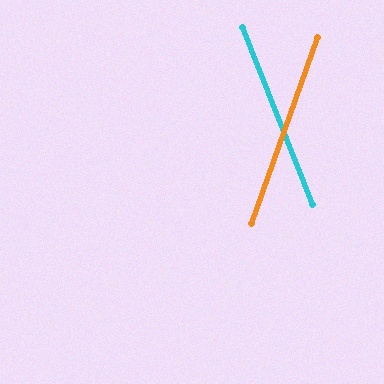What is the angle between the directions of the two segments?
Approximately 41 degrees.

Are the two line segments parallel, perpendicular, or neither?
Neither parallel nor perpendicular — they differ by about 41°.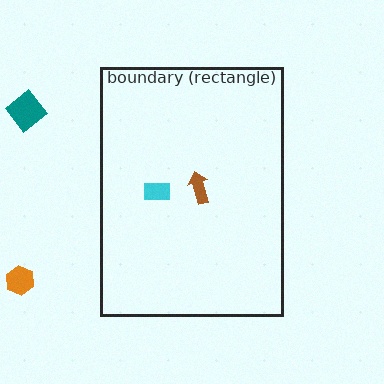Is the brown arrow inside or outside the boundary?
Inside.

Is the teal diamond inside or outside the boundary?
Outside.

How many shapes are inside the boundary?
2 inside, 2 outside.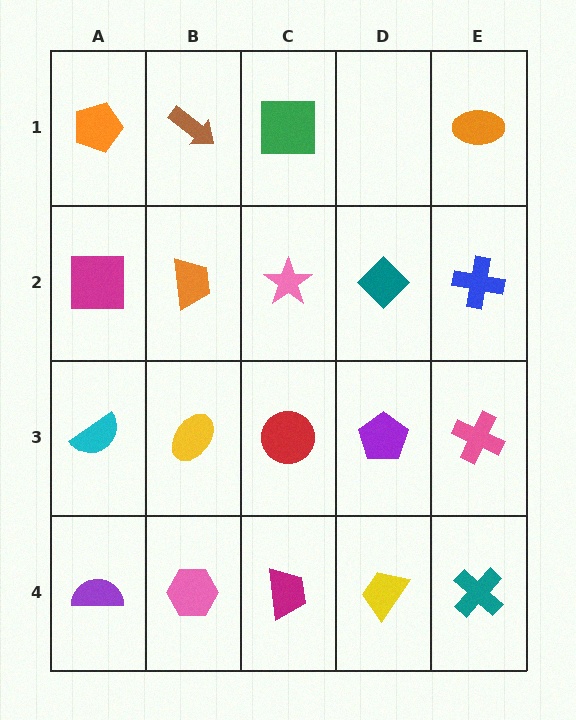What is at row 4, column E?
A teal cross.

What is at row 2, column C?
A pink star.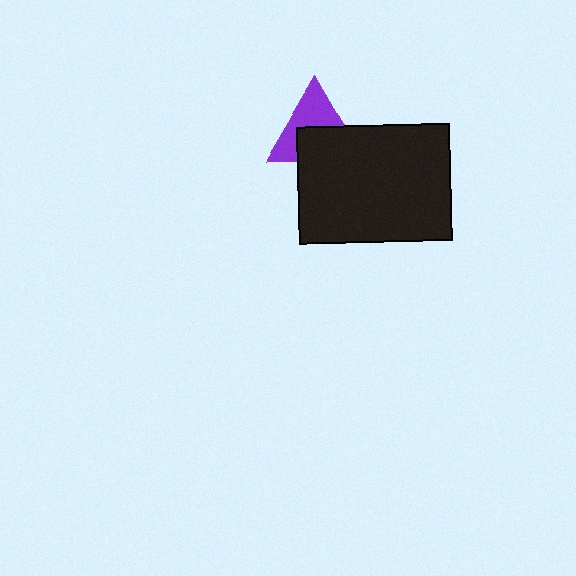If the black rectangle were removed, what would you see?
You would see the complete purple triangle.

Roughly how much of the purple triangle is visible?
About half of it is visible (roughly 53%).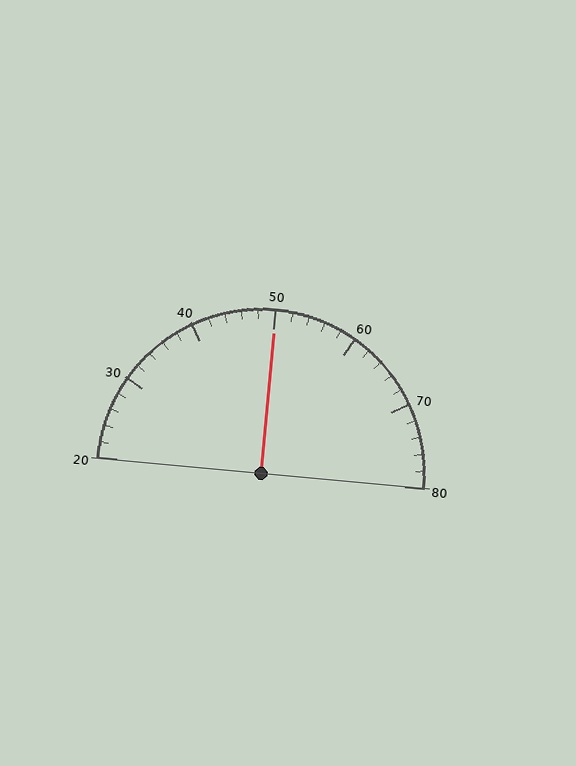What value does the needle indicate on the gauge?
The needle indicates approximately 50.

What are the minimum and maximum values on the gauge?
The gauge ranges from 20 to 80.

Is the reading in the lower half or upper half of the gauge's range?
The reading is in the upper half of the range (20 to 80).